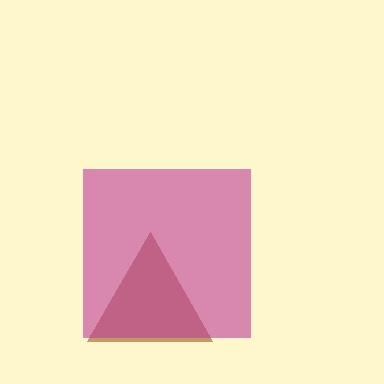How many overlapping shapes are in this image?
There are 2 overlapping shapes in the image.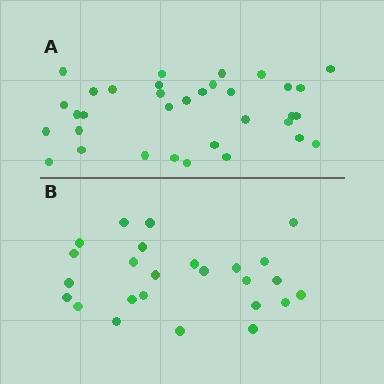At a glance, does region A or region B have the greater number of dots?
Region A (the top region) has more dots.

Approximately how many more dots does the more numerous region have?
Region A has roughly 8 or so more dots than region B.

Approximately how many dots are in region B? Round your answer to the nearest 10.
About 20 dots. (The exact count is 25, which rounds to 20.)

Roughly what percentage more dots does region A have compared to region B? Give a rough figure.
About 35% more.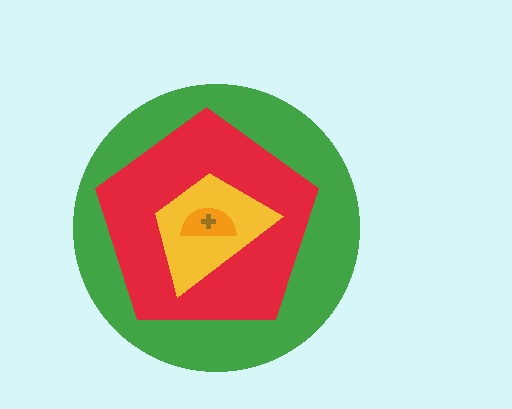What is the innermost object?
The brown cross.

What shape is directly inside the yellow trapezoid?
The orange semicircle.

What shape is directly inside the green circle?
The red pentagon.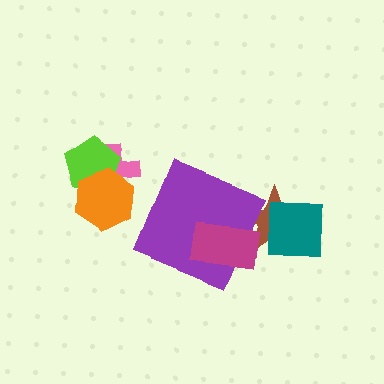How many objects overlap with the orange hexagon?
2 objects overlap with the orange hexagon.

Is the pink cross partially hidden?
Yes, it is partially covered by another shape.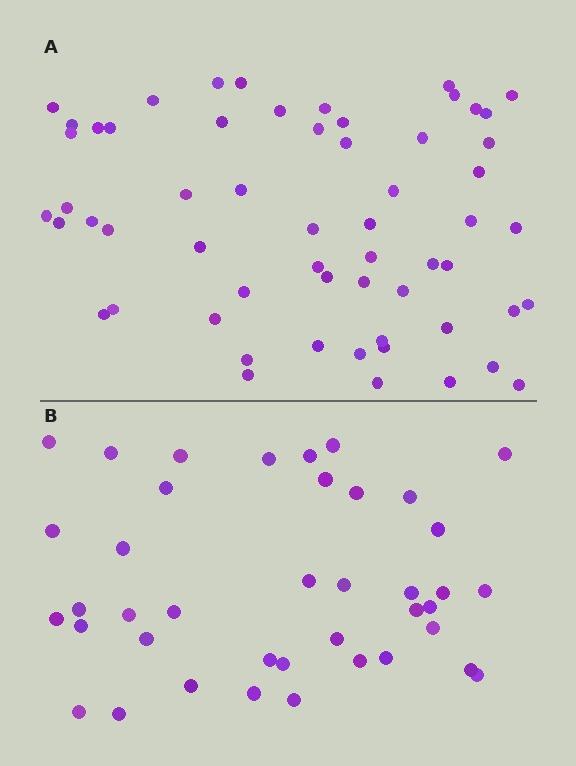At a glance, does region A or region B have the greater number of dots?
Region A (the top region) has more dots.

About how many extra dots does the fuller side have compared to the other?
Region A has approximately 20 more dots than region B.